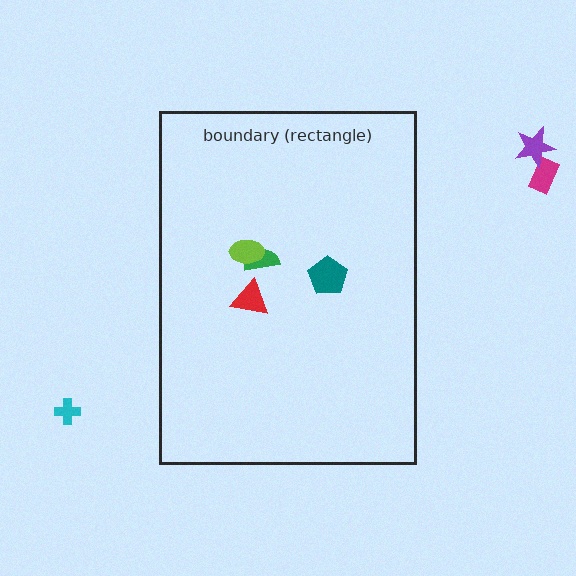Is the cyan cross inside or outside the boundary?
Outside.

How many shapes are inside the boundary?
4 inside, 3 outside.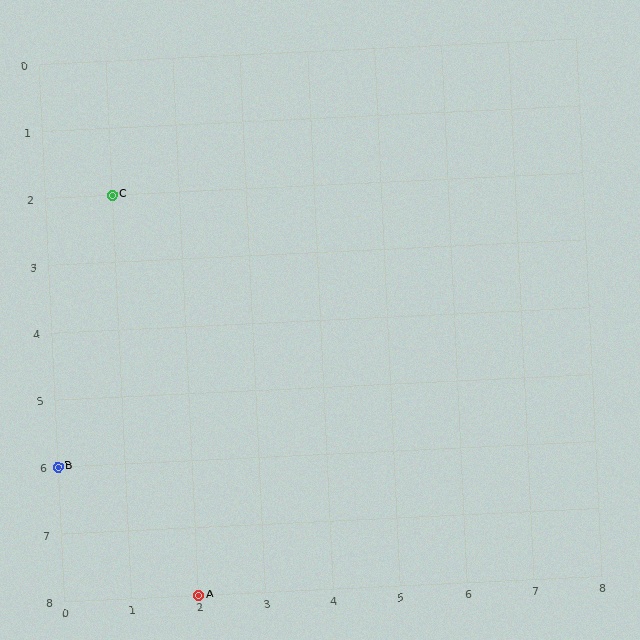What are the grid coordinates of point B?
Point B is at grid coordinates (0, 6).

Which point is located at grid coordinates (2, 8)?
Point A is at (2, 8).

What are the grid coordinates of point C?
Point C is at grid coordinates (1, 2).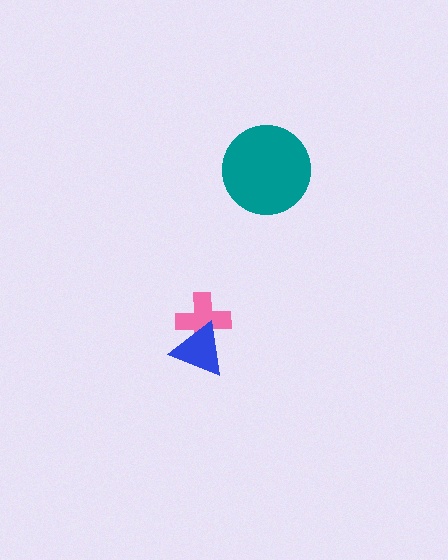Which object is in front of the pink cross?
The blue triangle is in front of the pink cross.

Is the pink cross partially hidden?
Yes, it is partially covered by another shape.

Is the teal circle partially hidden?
No, no other shape covers it.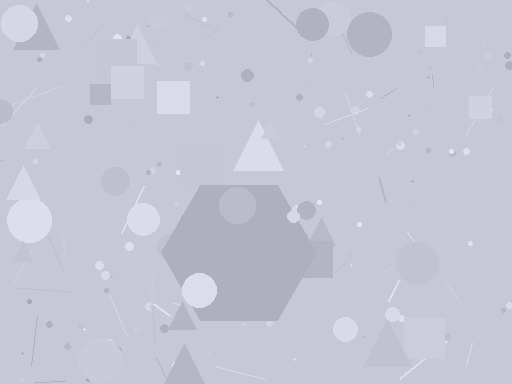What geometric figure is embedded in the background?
A hexagon is embedded in the background.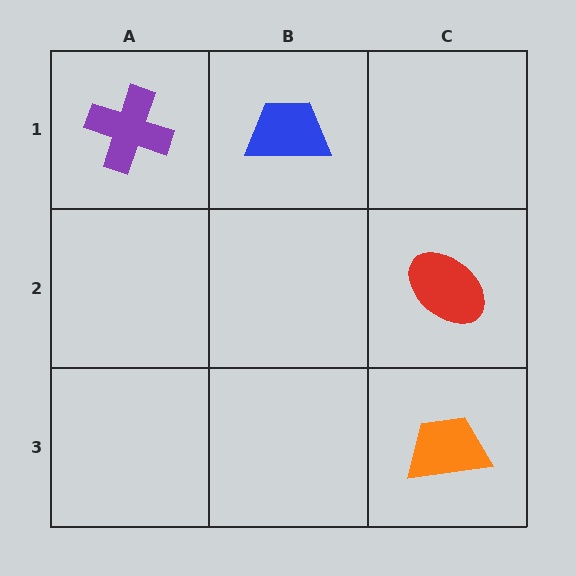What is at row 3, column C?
An orange trapezoid.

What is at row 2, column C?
A red ellipse.